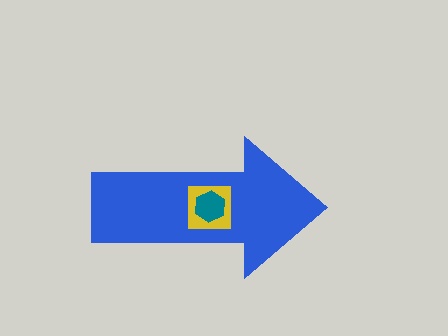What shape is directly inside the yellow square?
The teal hexagon.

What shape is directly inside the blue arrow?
The yellow square.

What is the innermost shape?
The teal hexagon.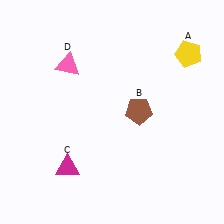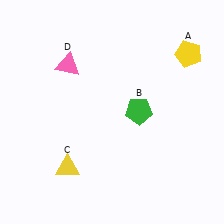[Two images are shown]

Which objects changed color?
B changed from brown to green. C changed from magenta to yellow.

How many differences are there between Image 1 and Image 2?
There are 2 differences between the two images.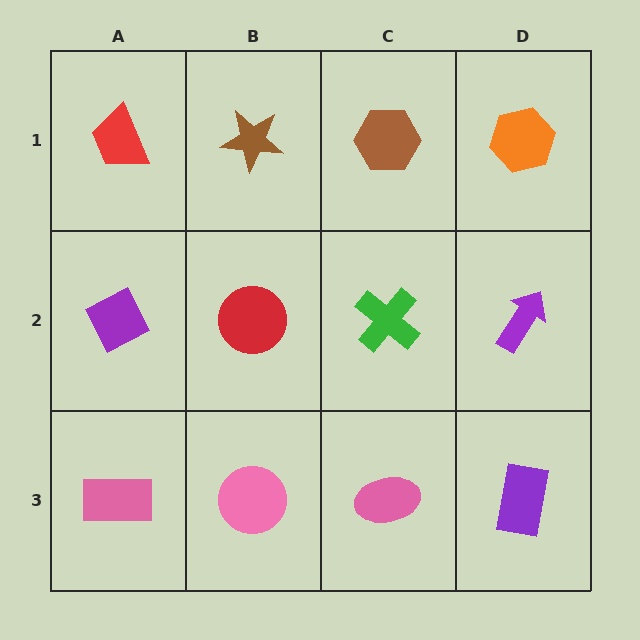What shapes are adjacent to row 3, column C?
A green cross (row 2, column C), a pink circle (row 3, column B), a purple rectangle (row 3, column D).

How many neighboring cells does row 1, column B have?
3.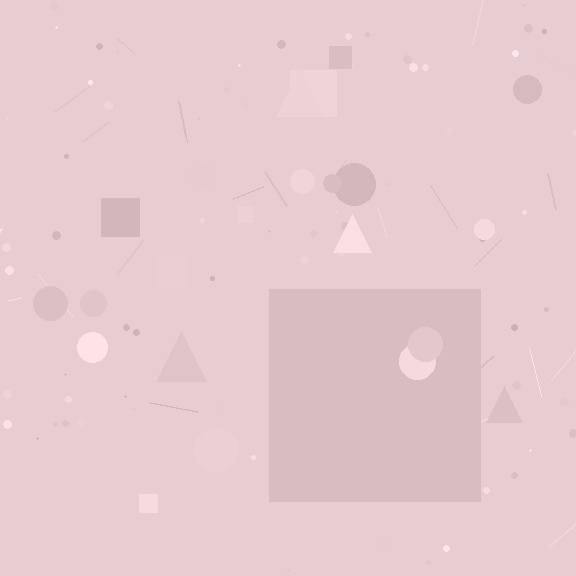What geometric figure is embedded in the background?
A square is embedded in the background.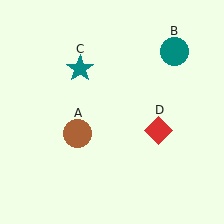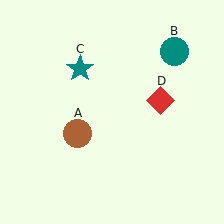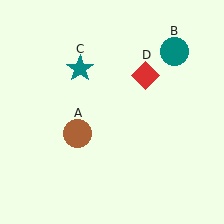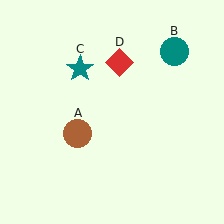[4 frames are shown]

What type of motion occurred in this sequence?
The red diamond (object D) rotated counterclockwise around the center of the scene.